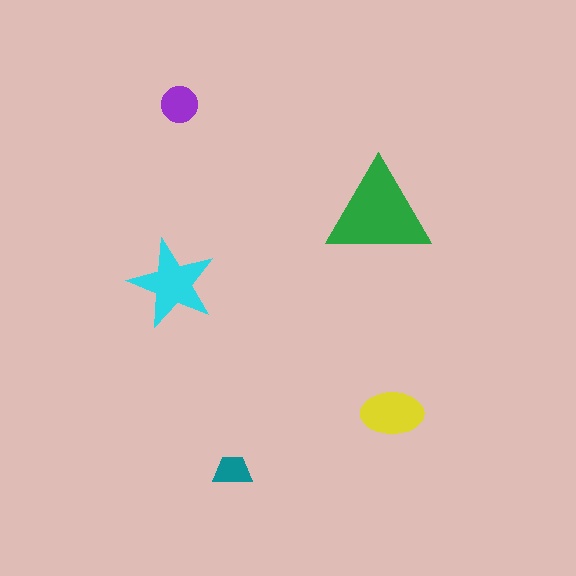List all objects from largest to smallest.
The green triangle, the cyan star, the yellow ellipse, the purple circle, the teal trapezoid.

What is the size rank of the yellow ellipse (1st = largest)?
3rd.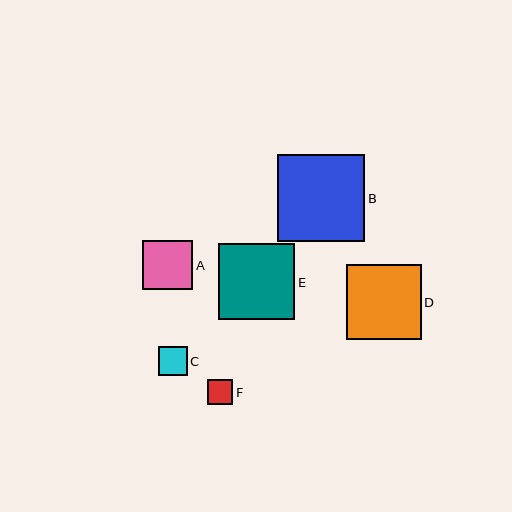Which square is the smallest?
Square F is the smallest with a size of approximately 25 pixels.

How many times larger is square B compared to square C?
Square B is approximately 3.0 times the size of square C.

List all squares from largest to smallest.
From largest to smallest: B, E, D, A, C, F.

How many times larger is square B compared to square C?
Square B is approximately 3.0 times the size of square C.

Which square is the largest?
Square B is the largest with a size of approximately 87 pixels.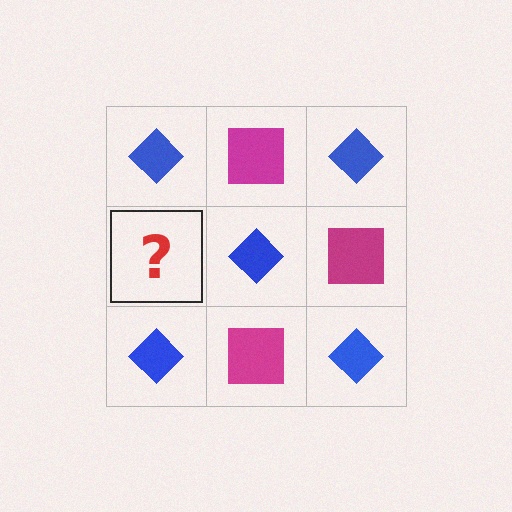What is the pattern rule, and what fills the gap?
The rule is that it alternates blue diamond and magenta square in a checkerboard pattern. The gap should be filled with a magenta square.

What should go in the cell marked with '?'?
The missing cell should contain a magenta square.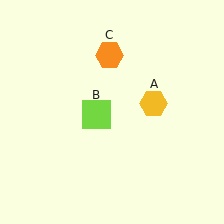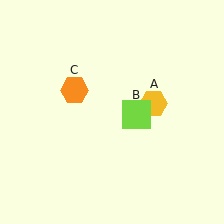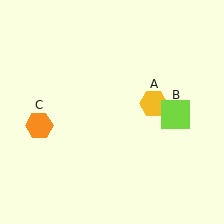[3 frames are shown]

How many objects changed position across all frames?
2 objects changed position: lime square (object B), orange hexagon (object C).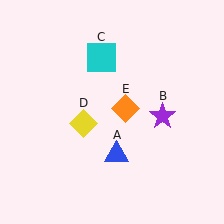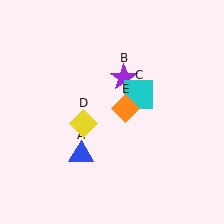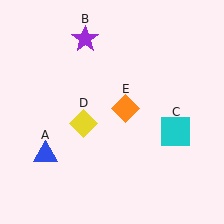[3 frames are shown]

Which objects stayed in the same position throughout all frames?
Yellow diamond (object D) and orange diamond (object E) remained stationary.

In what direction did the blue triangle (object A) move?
The blue triangle (object A) moved left.